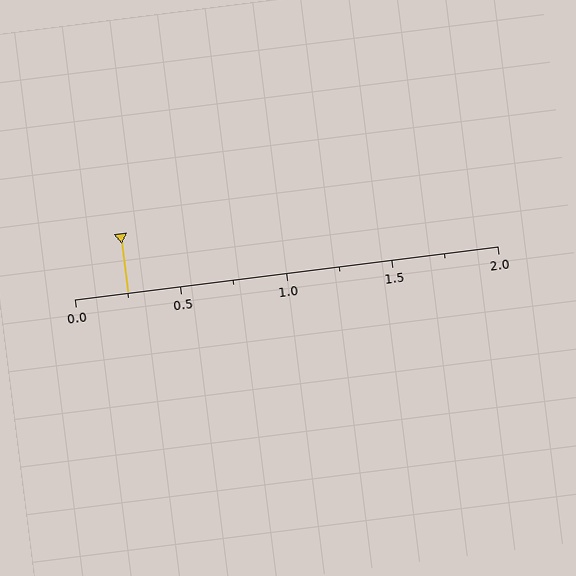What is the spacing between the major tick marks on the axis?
The major ticks are spaced 0.5 apart.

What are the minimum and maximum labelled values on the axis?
The axis runs from 0.0 to 2.0.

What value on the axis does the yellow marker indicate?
The marker indicates approximately 0.25.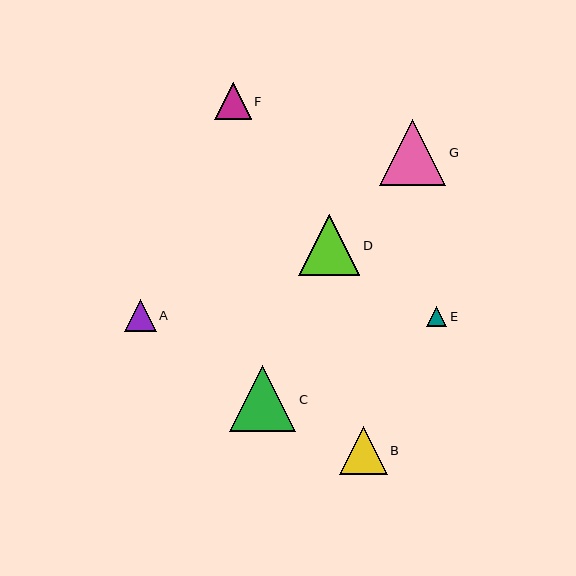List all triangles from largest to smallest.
From largest to smallest: G, C, D, B, F, A, E.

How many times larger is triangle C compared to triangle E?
Triangle C is approximately 3.3 times the size of triangle E.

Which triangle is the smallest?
Triangle E is the smallest with a size of approximately 20 pixels.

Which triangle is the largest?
Triangle G is the largest with a size of approximately 67 pixels.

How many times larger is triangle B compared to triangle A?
Triangle B is approximately 1.5 times the size of triangle A.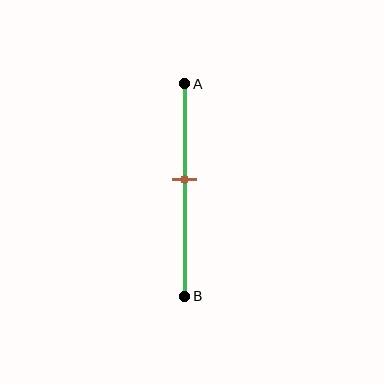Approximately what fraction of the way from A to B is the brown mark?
The brown mark is approximately 45% of the way from A to B.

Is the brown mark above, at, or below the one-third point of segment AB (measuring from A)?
The brown mark is below the one-third point of segment AB.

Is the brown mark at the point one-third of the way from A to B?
No, the mark is at about 45% from A, not at the 33% one-third point.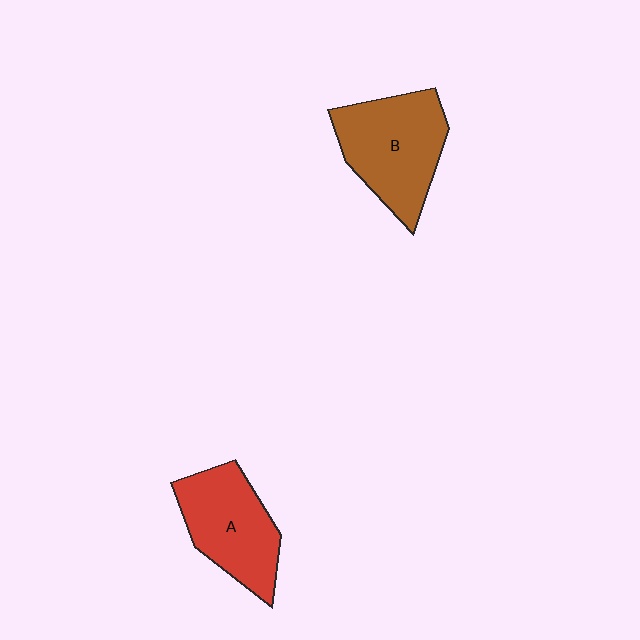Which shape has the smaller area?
Shape A (red).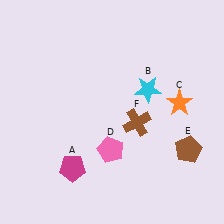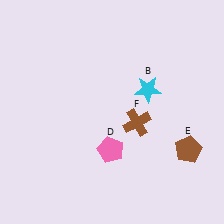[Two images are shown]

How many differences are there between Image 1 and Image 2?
There are 2 differences between the two images.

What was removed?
The magenta pentagon (A), the orange star (C) were removed in Image 2.